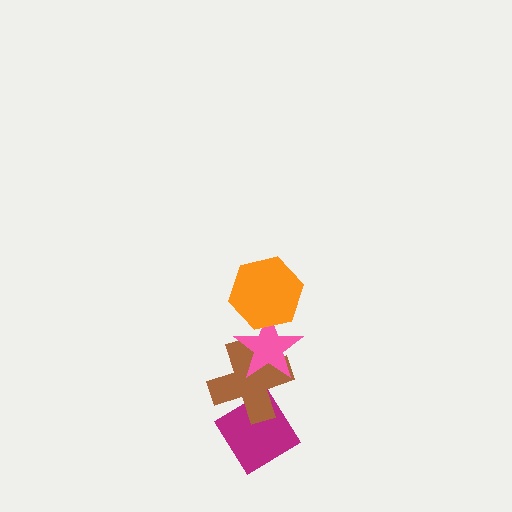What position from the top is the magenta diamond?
The magenta diamond is 4th from the top.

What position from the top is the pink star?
The pink star is 2nd from the top.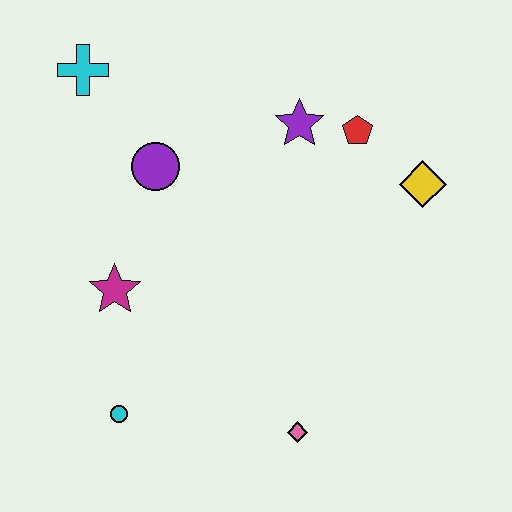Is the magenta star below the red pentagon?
Yes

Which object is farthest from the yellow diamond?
The cyan circle is farthest from the yellow diamond.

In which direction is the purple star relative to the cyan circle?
The purple star is above the cyan circle.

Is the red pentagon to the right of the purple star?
Yes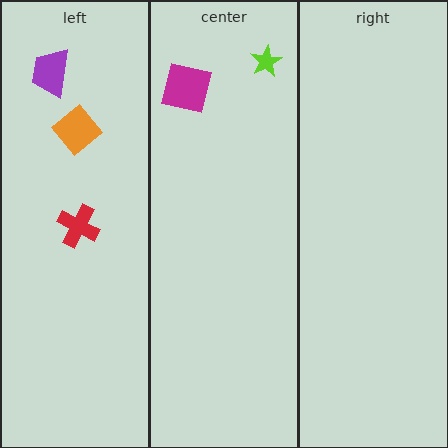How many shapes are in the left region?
3.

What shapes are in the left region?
The purple trapezoid, the red cross, the orange diamond.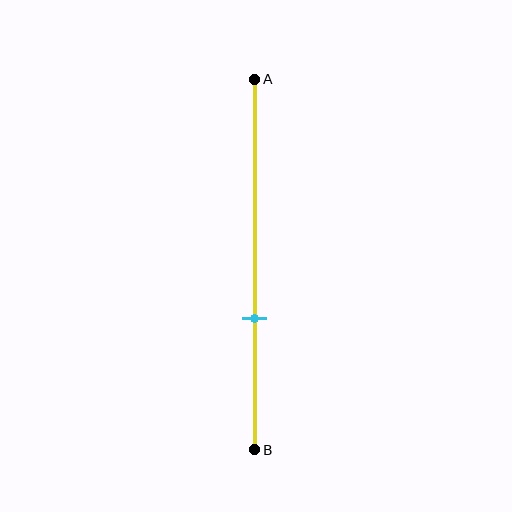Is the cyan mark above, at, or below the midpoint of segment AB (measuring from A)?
The cyan mark is below the midpoint of segment AB.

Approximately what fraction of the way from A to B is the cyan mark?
The cyan mark is approximately 65% of the way from A to B.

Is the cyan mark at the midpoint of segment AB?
No, the mark is at about 65% from A, not at the 50% midpoint.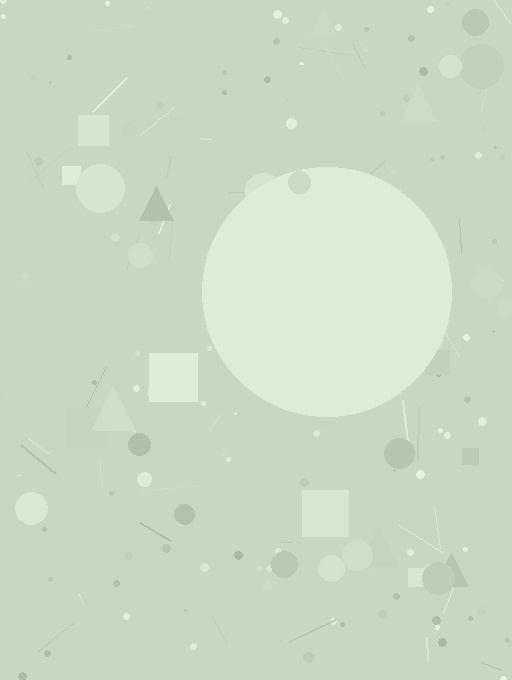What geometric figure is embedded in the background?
A circle is embedded in the background.